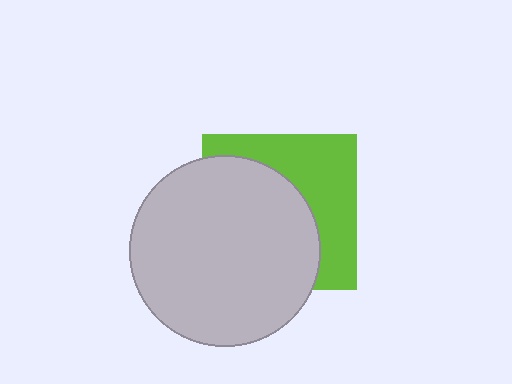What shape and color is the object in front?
The object in front is a light gray circle.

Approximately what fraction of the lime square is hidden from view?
Roughly 57% of the lime square is hidden behind the light gray circle.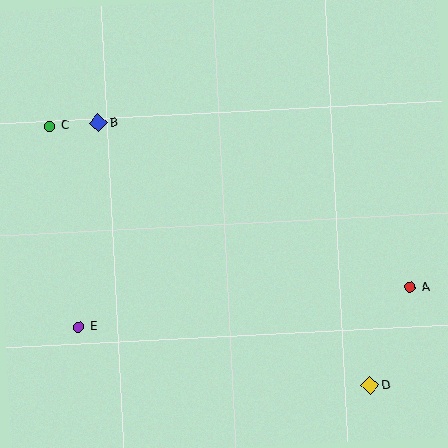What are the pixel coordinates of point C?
Point C is at (49, 126).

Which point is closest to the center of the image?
Point B at (98, 123) is closest to the center.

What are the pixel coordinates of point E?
Point E is at (79, 327).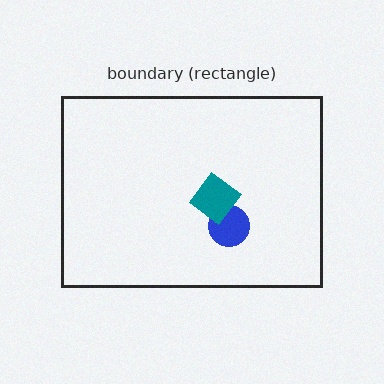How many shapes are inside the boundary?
2 inside, 0 outside.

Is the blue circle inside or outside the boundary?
Inside.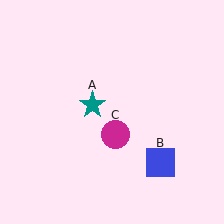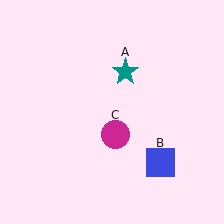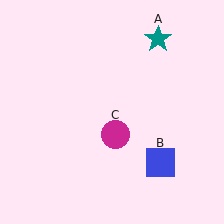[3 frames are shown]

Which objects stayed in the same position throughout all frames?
Blue square (object B) and magenta circle (object C) remained stationary.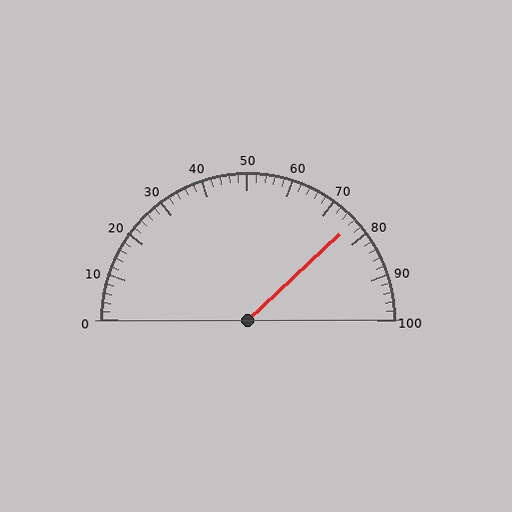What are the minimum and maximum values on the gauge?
The gauge ranges from 0 to 100.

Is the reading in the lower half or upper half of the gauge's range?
The reading is in the upper half of the range (0 to 100).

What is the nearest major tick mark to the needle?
The nearest major tick mark is 80.